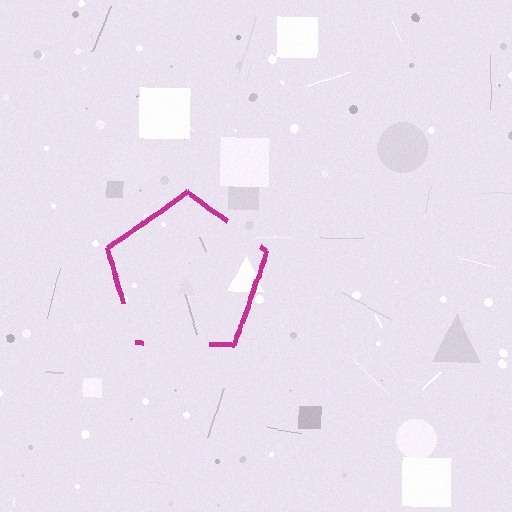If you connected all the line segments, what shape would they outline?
They would outline a pentagon.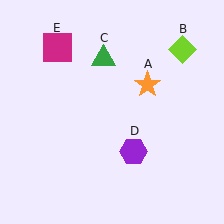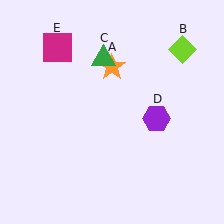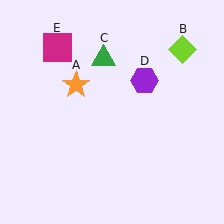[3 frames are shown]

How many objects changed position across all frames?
2 objects changed position: orange star (object A), purple hexagon (object D).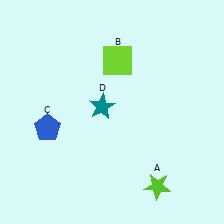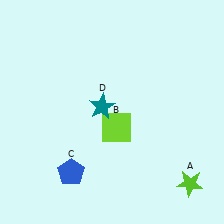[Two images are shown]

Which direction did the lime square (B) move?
The lime square (B) moved down.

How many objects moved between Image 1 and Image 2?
3 objects moved between the two images.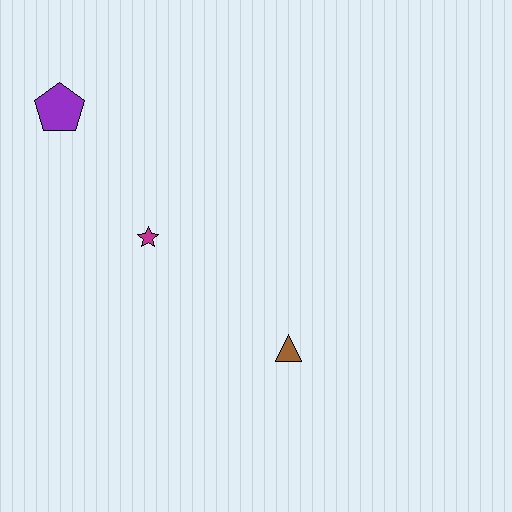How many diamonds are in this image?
There are no diamonds.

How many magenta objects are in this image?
There is 1 magenta object.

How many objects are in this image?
There are 3 objects.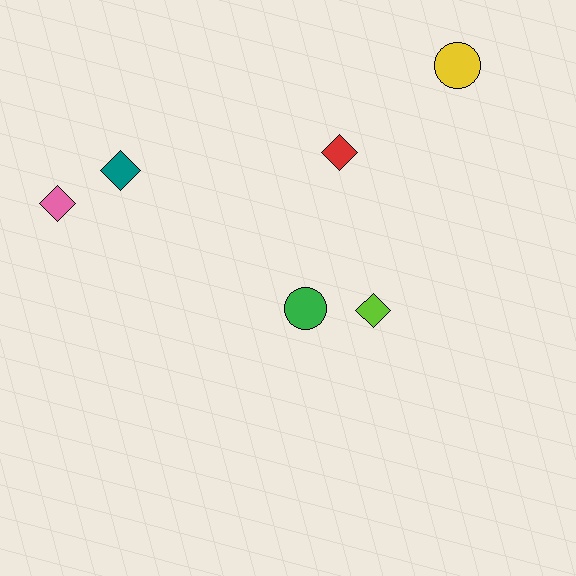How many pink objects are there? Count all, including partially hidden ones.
There is 1 pink object.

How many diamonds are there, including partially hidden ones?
There are 4 diamonds.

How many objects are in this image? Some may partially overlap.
There are 6 objects.